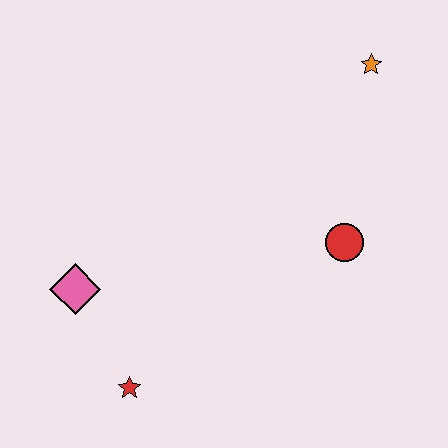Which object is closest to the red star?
The pink diamond is closest to the red star.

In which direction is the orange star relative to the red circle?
The orange star is above the red circle.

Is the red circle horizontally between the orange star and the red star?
Yes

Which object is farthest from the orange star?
The red star is farthest from the orange star.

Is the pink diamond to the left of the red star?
Yes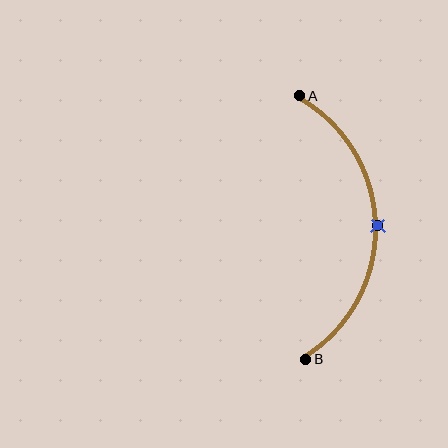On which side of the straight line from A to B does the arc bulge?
The arc bulges to the right of the straight line connecting A and B.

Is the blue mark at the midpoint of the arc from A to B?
Yes. The blue mark lies on the arc at equal arc-length from both A and B — it is the arc midpoint.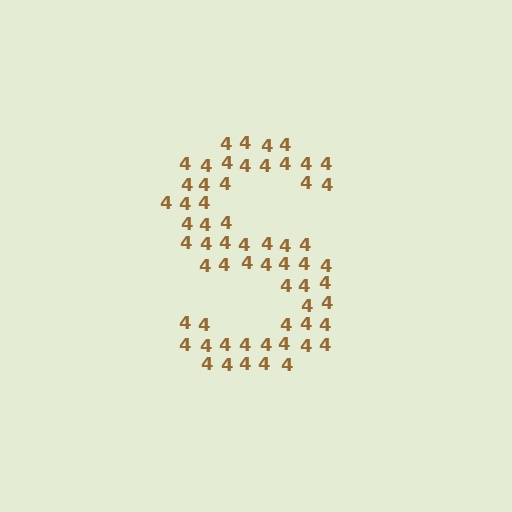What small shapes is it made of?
It is made of small digit 4's.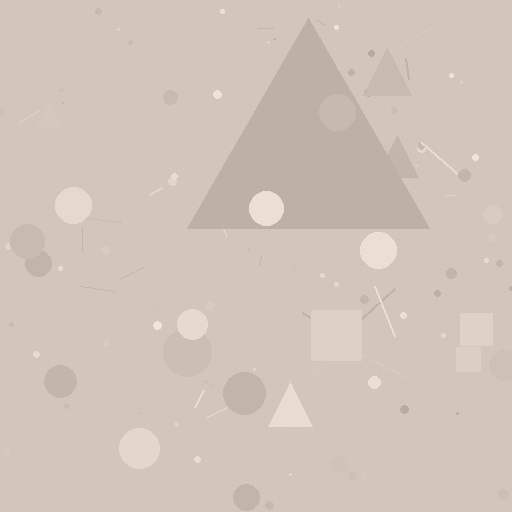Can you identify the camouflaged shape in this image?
The camouflaged shape is a triangle.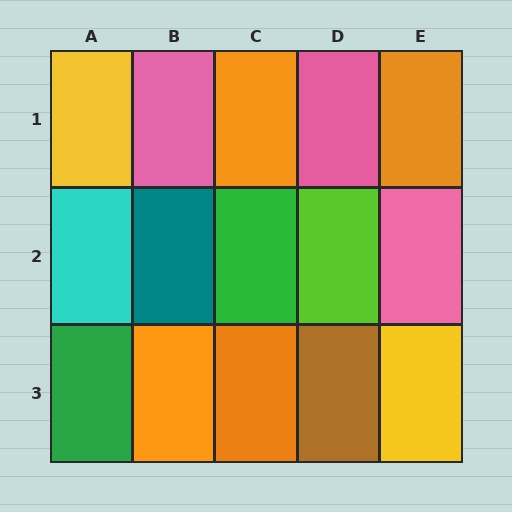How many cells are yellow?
2 cells are yellow.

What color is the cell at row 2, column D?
Lime.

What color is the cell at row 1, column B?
Pink.